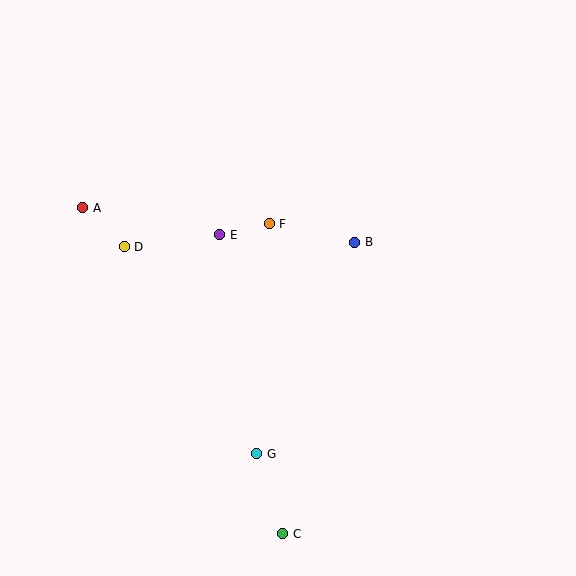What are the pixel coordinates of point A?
Point A is at (83, 208).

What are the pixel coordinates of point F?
Point F is at (269, 224).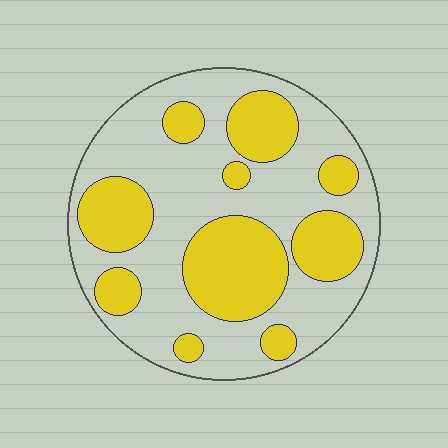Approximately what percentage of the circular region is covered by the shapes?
Approximately 35%.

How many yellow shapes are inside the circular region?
10.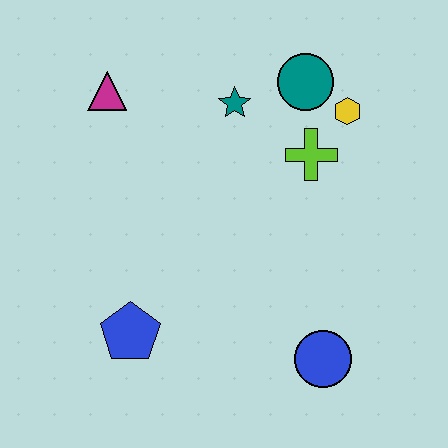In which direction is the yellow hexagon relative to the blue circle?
The yellow hexagon is above the blue circle.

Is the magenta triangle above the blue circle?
Yes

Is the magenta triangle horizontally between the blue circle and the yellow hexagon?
No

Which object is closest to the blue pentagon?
The blue circle is closest to the blue pentagon.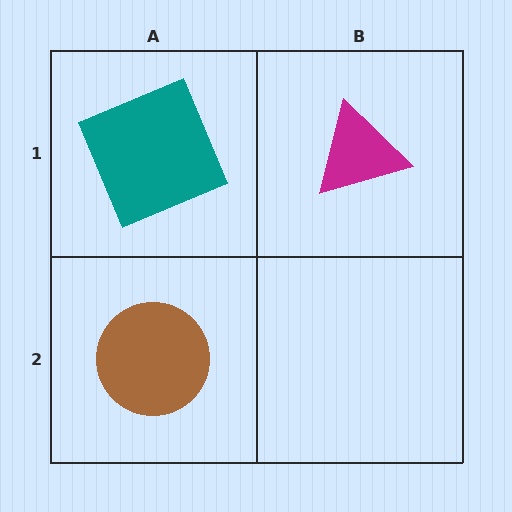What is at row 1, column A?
A teal square.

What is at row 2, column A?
A brown circle.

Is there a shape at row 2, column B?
No, that cell is empty.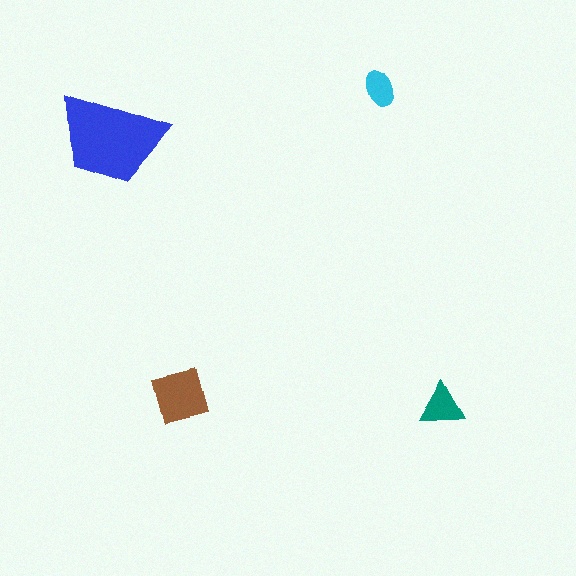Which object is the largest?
The blue trapezoid.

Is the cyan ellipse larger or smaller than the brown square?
Smaller.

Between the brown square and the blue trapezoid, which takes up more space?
The blue trapezoid.